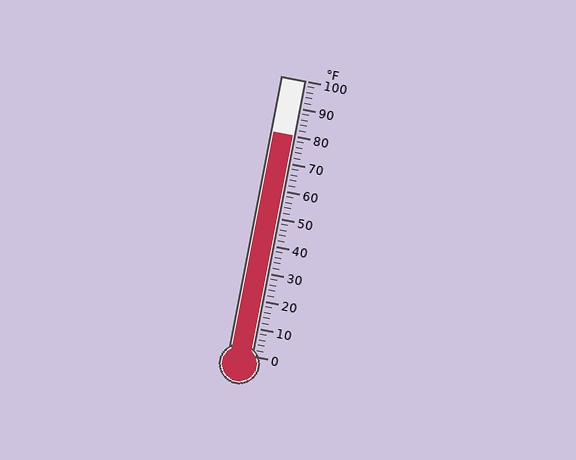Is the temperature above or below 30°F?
The temperature is above 30°F.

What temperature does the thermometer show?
The thermometer shows approximately 80°F.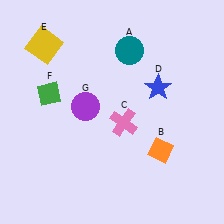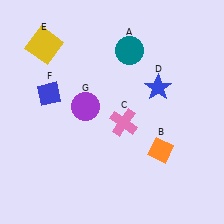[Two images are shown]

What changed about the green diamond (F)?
In Image 1, F is green. In Image 2, it changed to blue.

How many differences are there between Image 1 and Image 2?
There is 1 difference between the two images.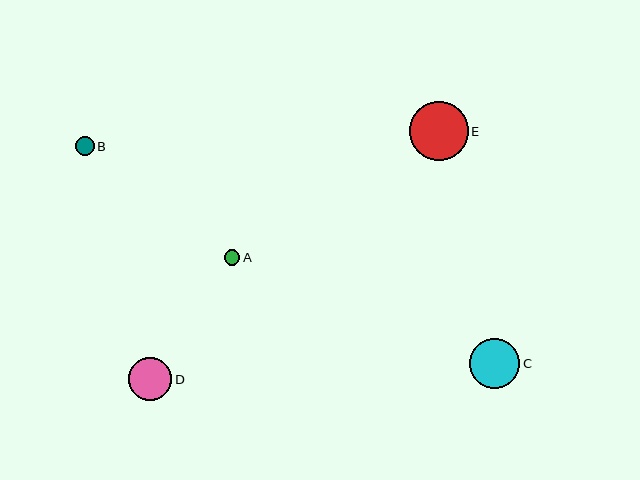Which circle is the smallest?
Circle A is the smallest with a size of approximately 15 pixels.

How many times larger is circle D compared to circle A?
Circle D is approximately 2.8 times the size of circle A.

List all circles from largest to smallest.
From largest to smallest: E, C, D, B, A.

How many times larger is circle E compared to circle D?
Circle E is approximately 1.4 times the size of circle D.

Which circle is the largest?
Circle E is the largest with a size of approximately 59 pixels.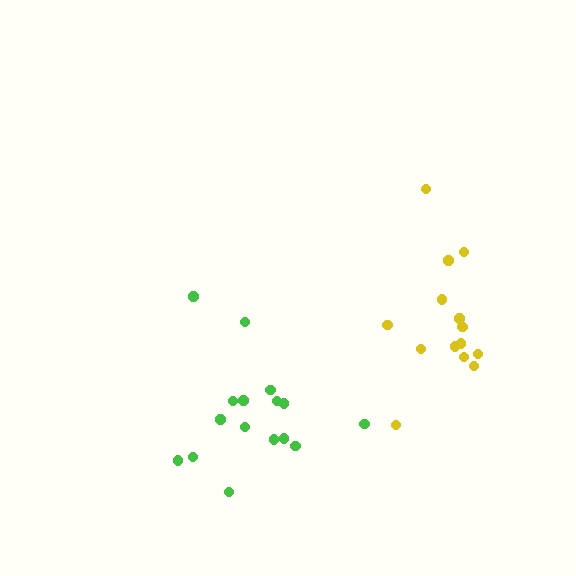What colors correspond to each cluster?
The clusters are colored: yellow, green.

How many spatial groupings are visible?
There are 2 spatial groupings.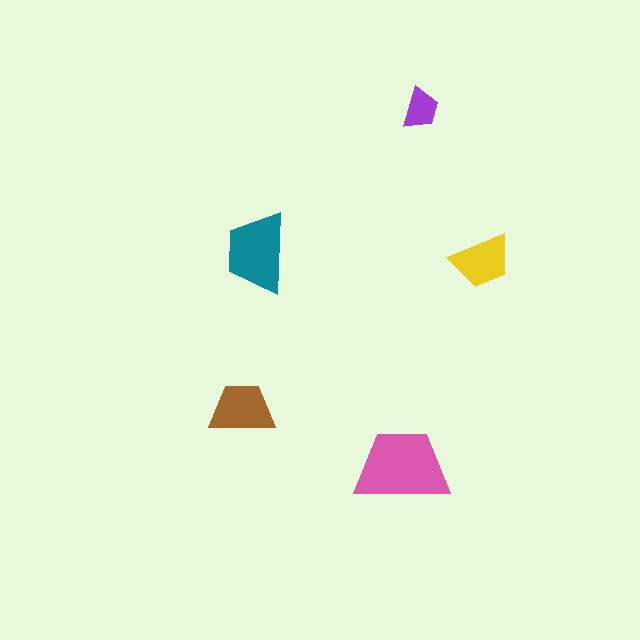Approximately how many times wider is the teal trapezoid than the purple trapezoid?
About 2 times wider.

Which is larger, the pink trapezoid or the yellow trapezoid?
The pink one.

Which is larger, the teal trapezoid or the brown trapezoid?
The teal one.